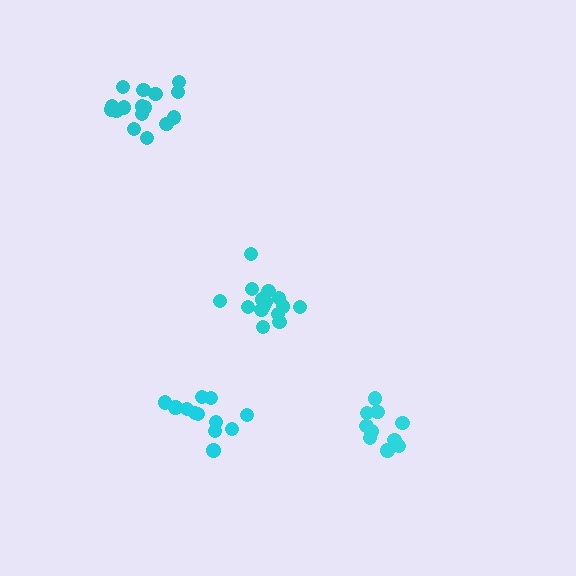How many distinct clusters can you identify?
There are 4 distinct clusters.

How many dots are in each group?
Group 1: 15 dots, Group 2: 16 dots, Group 3: 11 dots, Group 4: 12 dots (54 total).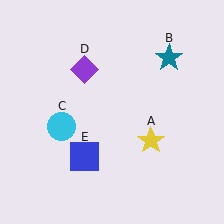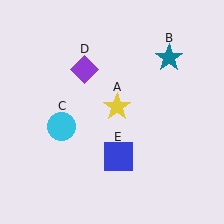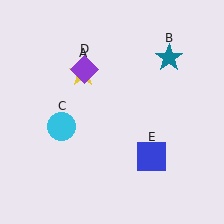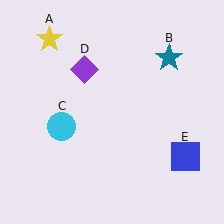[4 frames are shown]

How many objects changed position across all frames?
2 objects changed position: yellow star (object A), blue square (object E).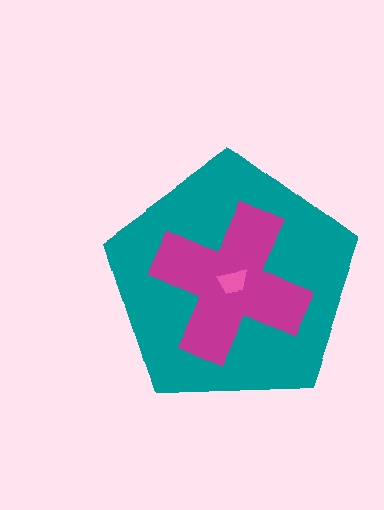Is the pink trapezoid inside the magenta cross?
Yes.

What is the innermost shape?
The pink trapezoid.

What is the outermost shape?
The teal pentagon.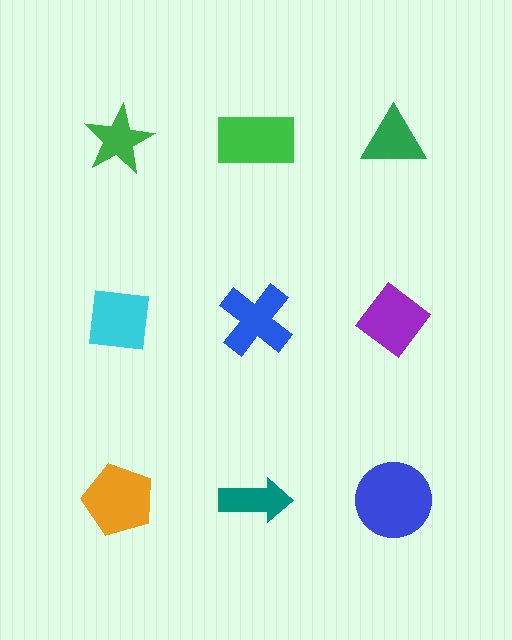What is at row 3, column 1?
An orange pentagon.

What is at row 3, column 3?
A blue circle.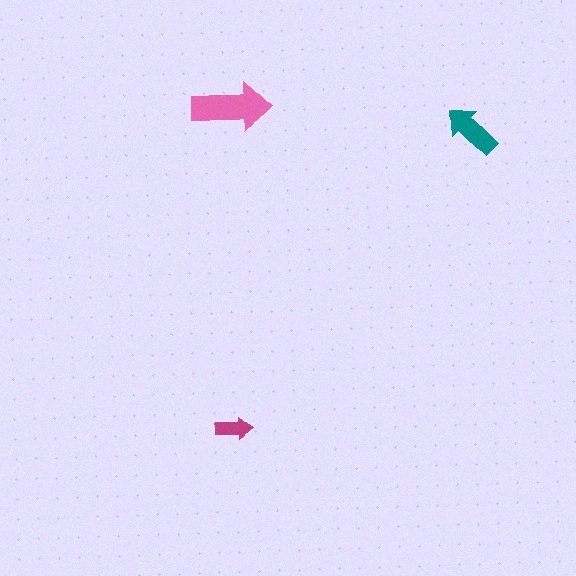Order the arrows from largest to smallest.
the pink one, the teal one, the magenta one.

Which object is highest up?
The pink arrow is topmost.